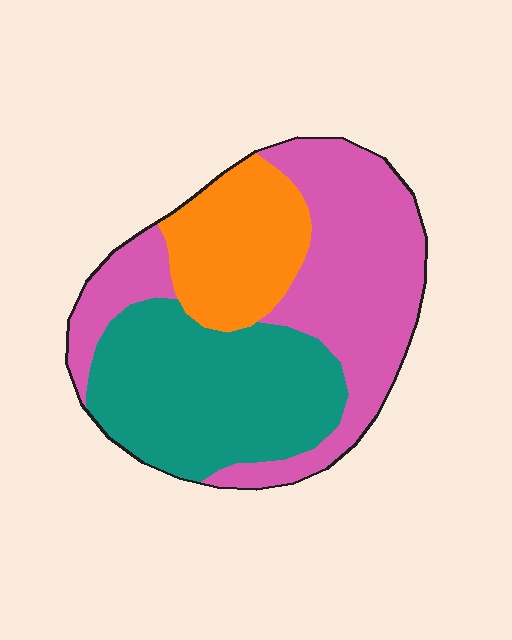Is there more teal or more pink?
Pink.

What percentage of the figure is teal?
Teal covers roughly 35% of the figure.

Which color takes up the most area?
Pink, at roughly 45%.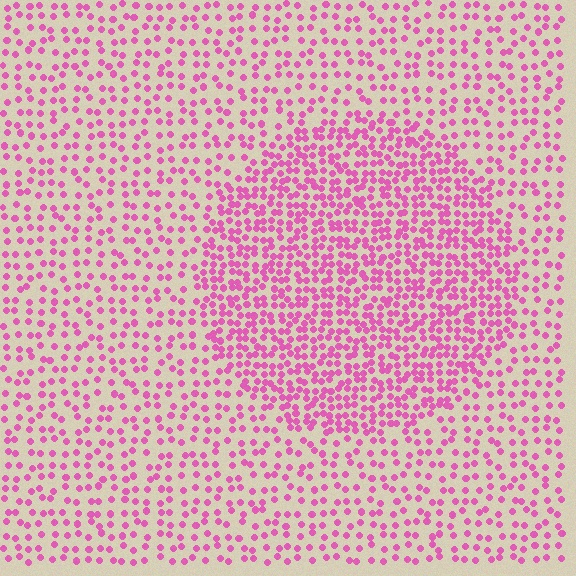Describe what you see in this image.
The image contains small pink elements arranged at two different densities. A circle-shaped region is visible where the elements are more densely packed than the surrounding area.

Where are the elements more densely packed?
The elements are more densely packed inside the circle boundary.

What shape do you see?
I see a circle.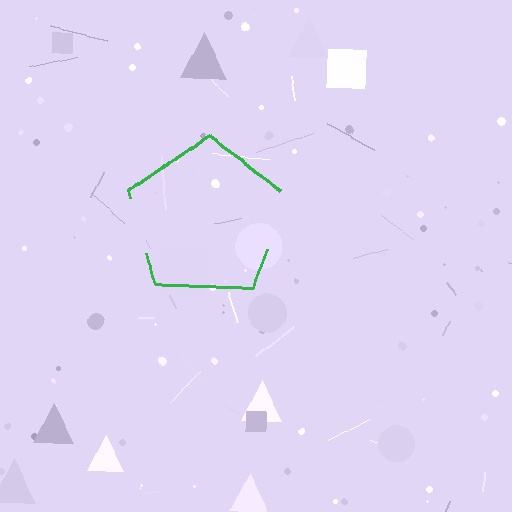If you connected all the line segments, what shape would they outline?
They would outline a pentagon.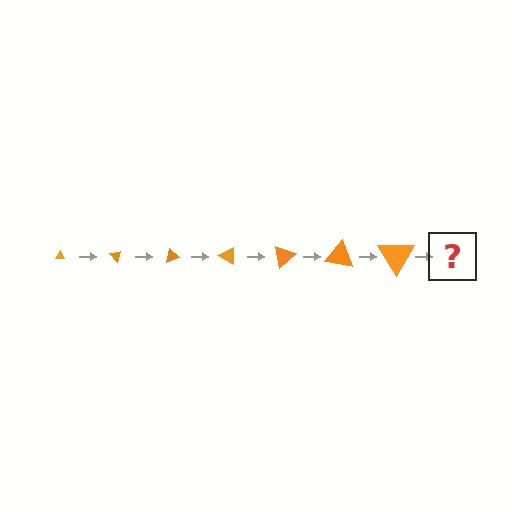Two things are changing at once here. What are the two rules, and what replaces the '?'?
The two rules are that the triangle grows larger each step and it rotates 50 degrees each step. The '?' should be a triangle, larger than the previous one and rotated 350 degrees from the start.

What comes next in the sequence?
The next element should be a triangle, larger than the previous one and rotated 350 degrees from the start.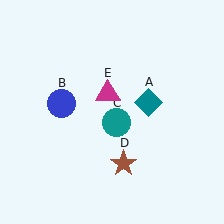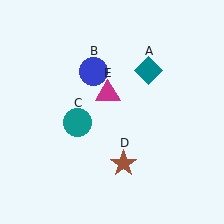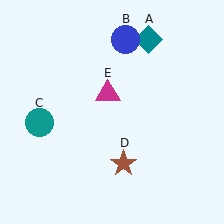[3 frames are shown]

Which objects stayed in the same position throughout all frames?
Brown star (object D) and magenta triangle (object E) remained stationary.